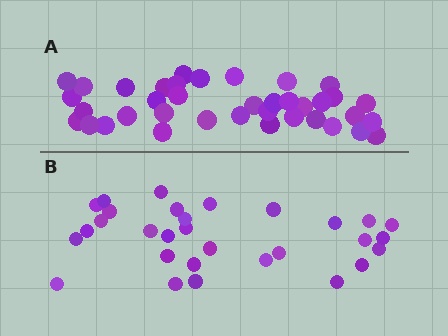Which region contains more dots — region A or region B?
Region A (the top region) has more dots.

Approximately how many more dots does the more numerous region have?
Region A has roughly 8 or so more dots than region B.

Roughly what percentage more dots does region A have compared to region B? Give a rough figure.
About 25% more.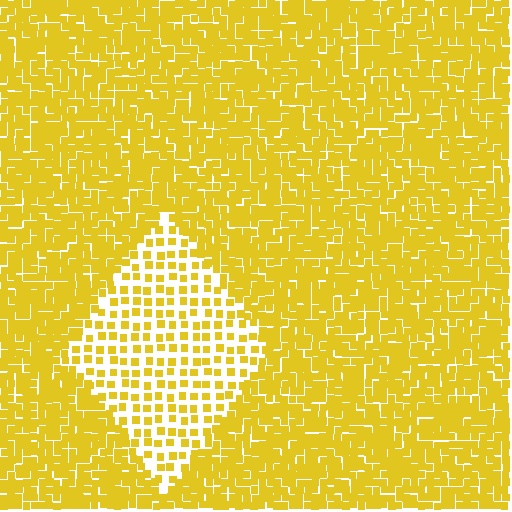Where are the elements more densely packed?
The elements are more densely packed outside the diamond boundary.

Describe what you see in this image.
The image contains small yellow elements arranged at two different densities. A diamond-shaped region is visible where the elements are less densely packed than the surrounding area.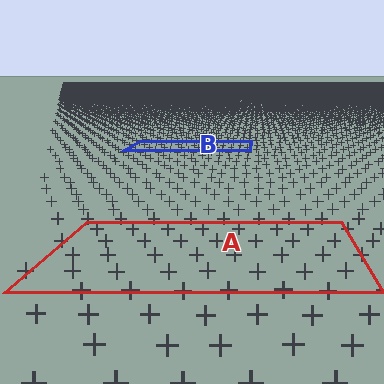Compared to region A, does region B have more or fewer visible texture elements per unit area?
Region B has more texture elements per unit area — they are packed more densely because it is farther away.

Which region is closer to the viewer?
Region A is closer. The texture elements there are larger and more spread out.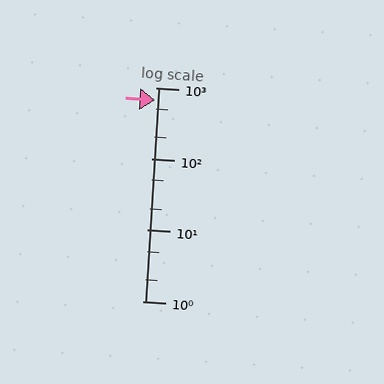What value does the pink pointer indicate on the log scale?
The pointer indicates approximately 660.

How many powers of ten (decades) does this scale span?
The scale spans 3 decades, from 1 to 1000.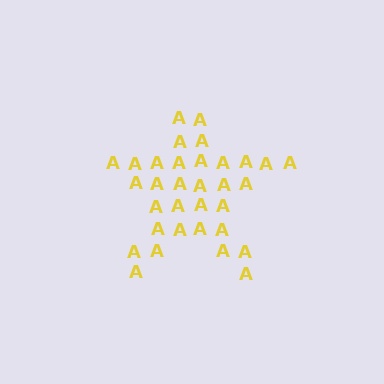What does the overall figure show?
The overall figure shows a star.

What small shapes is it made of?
It is made of small letter A's.